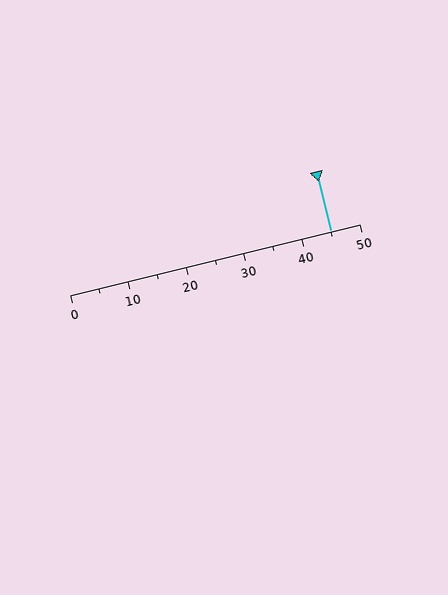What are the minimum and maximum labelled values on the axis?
The axis runs from 0 to 50.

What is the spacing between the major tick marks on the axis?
The major ticks are spaced 10 apart.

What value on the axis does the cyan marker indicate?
The marker indicates approximately 45.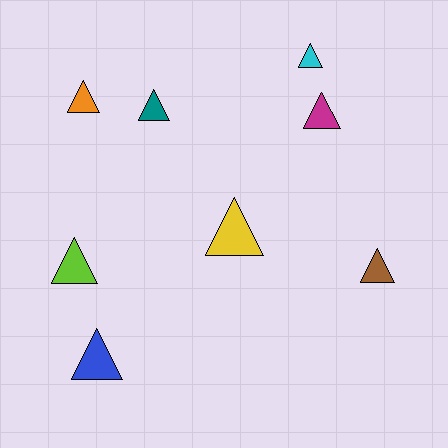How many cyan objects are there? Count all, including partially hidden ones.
There is 1 cyan object.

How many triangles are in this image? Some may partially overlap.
There are 8 triangles.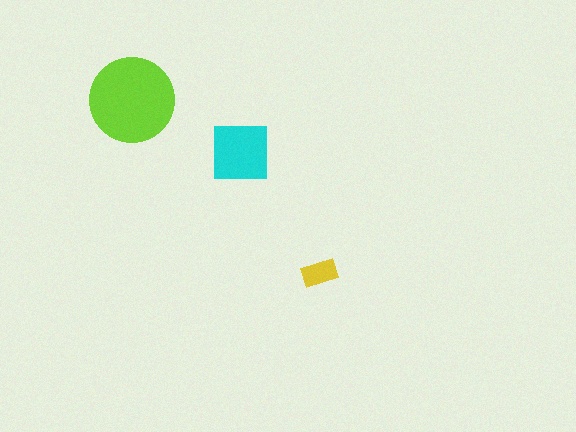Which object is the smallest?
The yellow rectangle.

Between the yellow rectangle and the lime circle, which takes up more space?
The lime circle.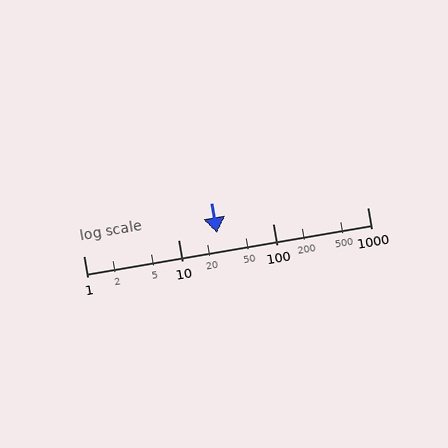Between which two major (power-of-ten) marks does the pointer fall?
The pointer is between 10 and 100.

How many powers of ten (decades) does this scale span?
The scale spans 3 decades, from 1 to 1000.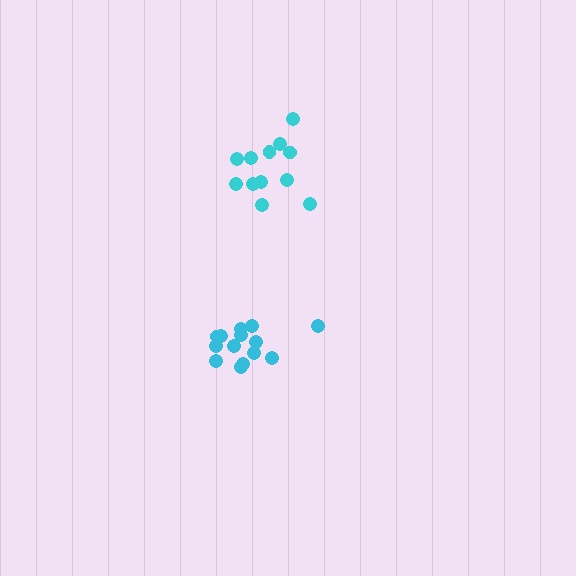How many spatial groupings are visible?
There are 2 spatial groupings.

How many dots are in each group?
Group 1: 14 dots, Group 2: 12 dots (26 total).